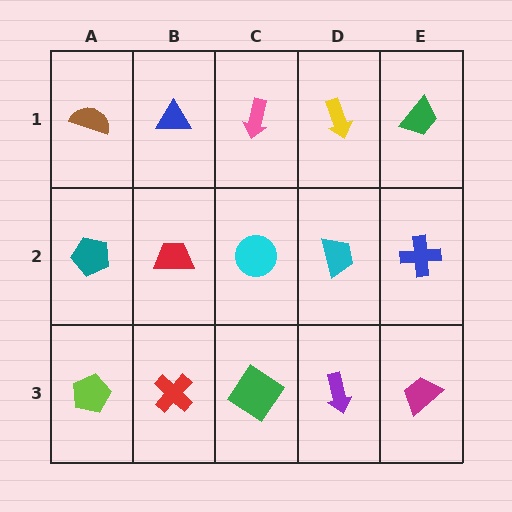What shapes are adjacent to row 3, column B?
A red trapezoid (row 2, column B), a lime pentagon (row 3, column A), a green diamond (row 3, column C).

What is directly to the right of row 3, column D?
A magenta trapezoid.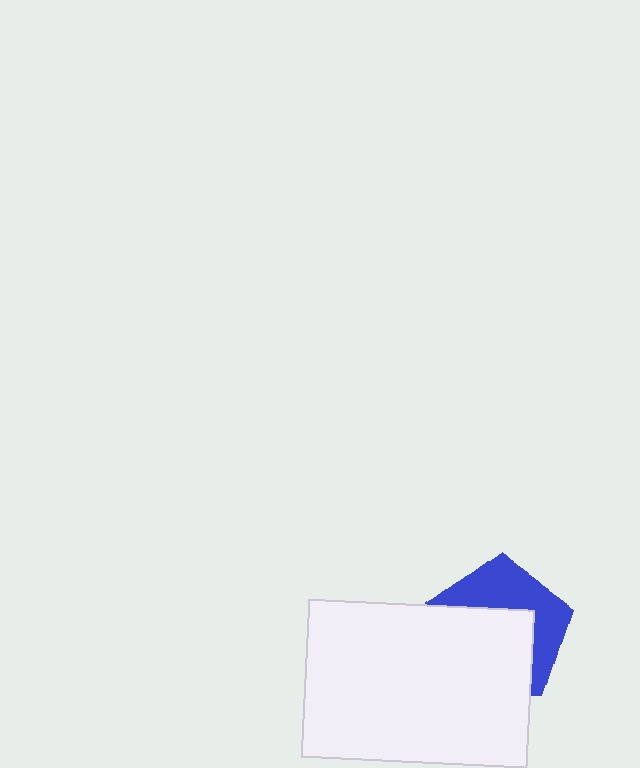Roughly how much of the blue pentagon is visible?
A small part of it is visible (roughly 44%).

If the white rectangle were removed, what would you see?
You would see the complete blue pentagon.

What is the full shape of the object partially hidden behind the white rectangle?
The partially hidden object is a blue pentagon.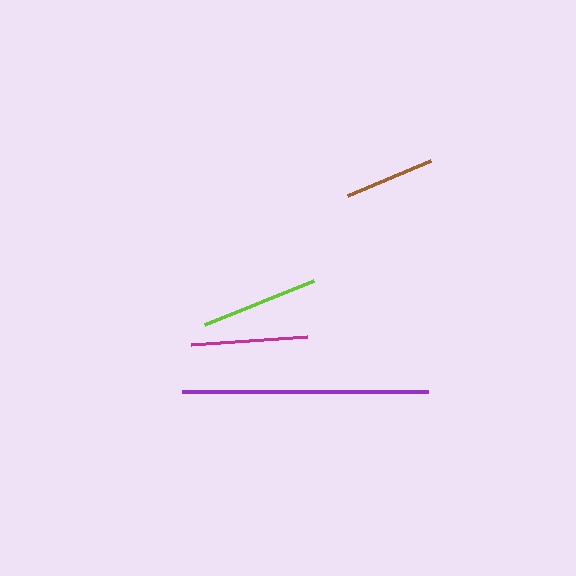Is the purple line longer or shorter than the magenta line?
The purple line is longer than the magenta line.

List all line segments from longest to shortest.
From longest to shortest: purple, lime, magenta, brown.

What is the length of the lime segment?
The lime segment is approximately 117 pixels long.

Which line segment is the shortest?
The brown line is the shortest at approximately 90 pixels.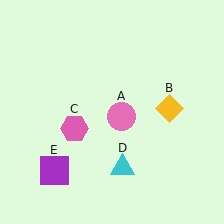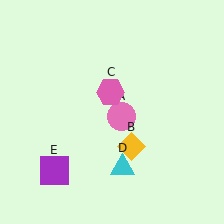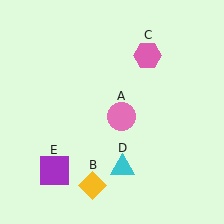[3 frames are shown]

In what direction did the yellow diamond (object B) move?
The yellow diamond (object B) moved down and to the left.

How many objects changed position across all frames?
2 objects changed position: yellow diamond (object B), pink hexagon (object C).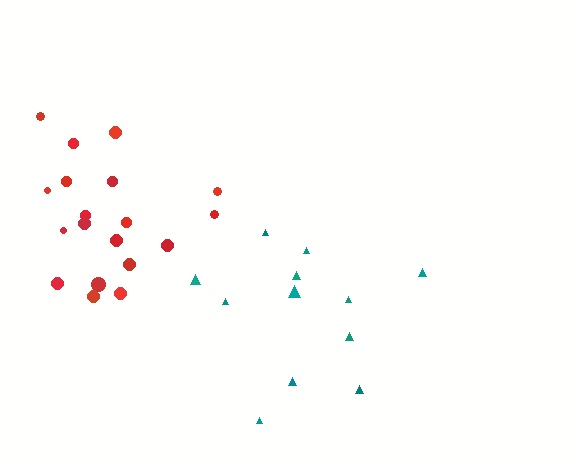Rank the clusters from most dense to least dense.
red, teal.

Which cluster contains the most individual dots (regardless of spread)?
Red (19).